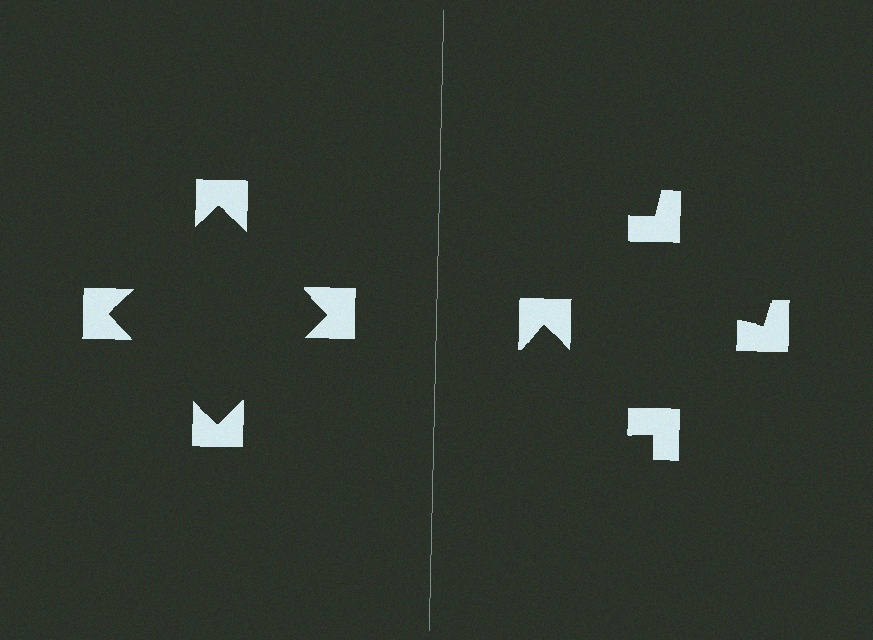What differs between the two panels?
The notched squares are positioned identically on both sides; only the wedge orientations differ. On the left they align to a square; on the right they are misaligned.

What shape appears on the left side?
An illusory square.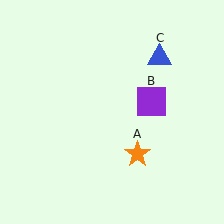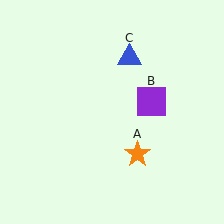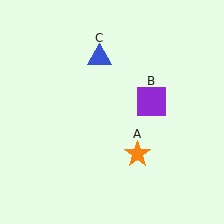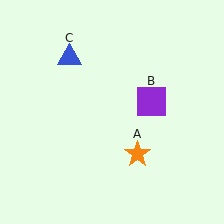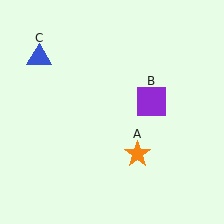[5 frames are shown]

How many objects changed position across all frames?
1 object changed position: blue triangle (object C).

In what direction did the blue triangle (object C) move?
The blue triangle (object C) moved left.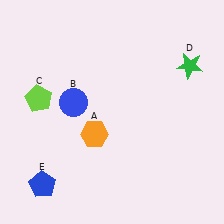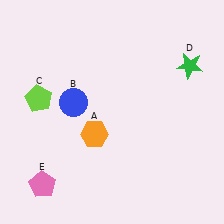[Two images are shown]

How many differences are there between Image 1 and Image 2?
There is 1 difference between the two images.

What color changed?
The pentagon (E) changed from blue in Image 1 to pink in Image 2.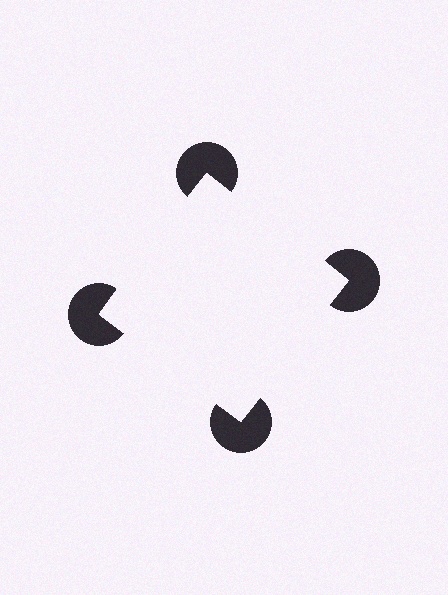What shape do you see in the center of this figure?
An illusory square — its edges are inferred from the aligned wedge cuts in the pac-man discs, not physically drawn.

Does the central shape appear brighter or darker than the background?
It typically appears slightly brighter than the background, even though no actual brightness change is drawn.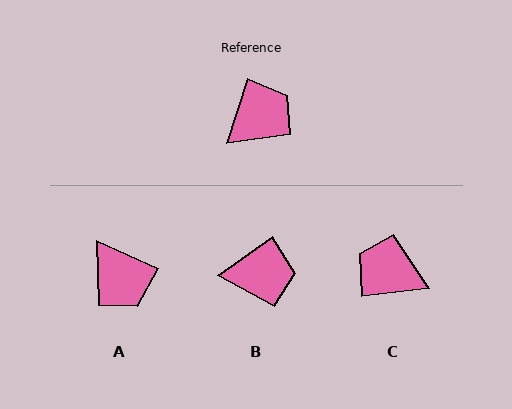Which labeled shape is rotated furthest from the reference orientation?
C, about 115 degrees away.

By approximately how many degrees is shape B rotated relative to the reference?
Approximately 37 degrees clockwise.